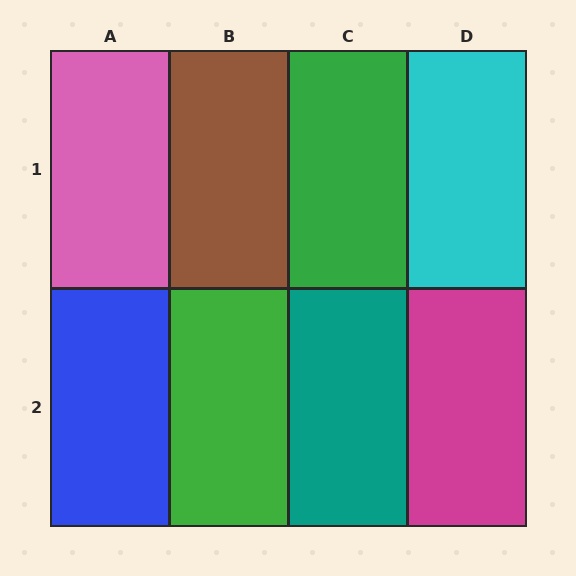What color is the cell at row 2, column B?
Green.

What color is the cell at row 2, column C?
Teal.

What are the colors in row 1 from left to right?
Pink, brown, green, cyan.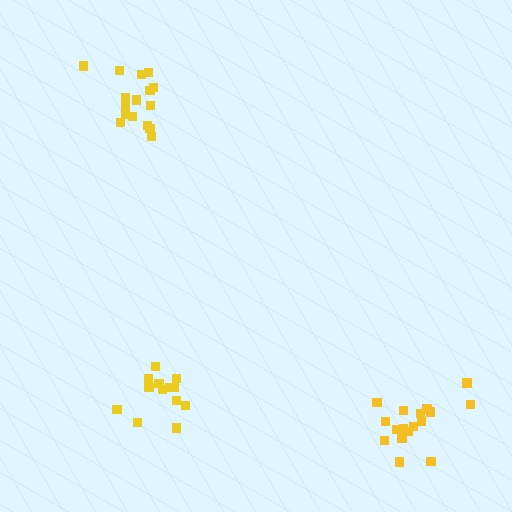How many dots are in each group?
Group 1: 18 dots, Group 2: 14 dots, Group 3: 16 dots (48 total).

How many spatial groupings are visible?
There are 3 spatial groupings.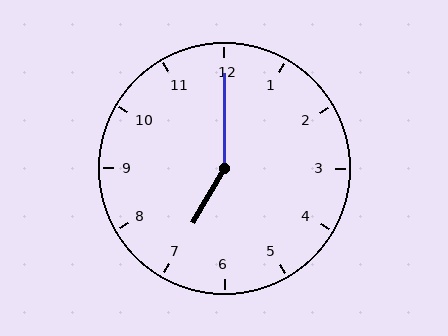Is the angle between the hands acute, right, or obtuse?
It is obtuse.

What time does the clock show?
7:00.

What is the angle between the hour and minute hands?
Approximately 150 degrees.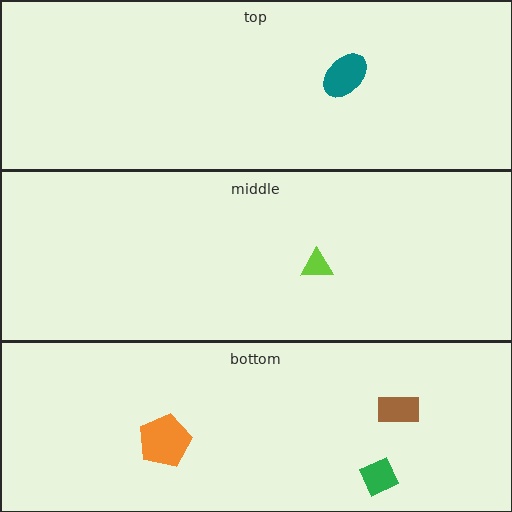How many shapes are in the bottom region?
3.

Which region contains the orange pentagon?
The bottom region.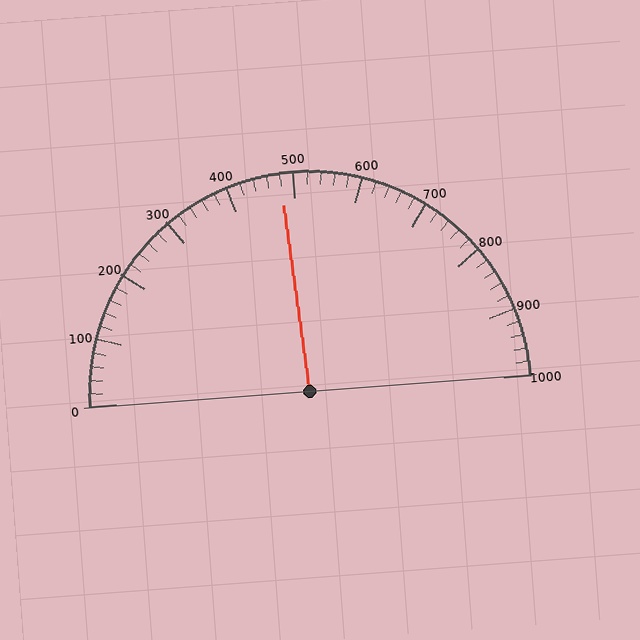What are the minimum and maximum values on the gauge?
The gauge ranges from 0 to 1000.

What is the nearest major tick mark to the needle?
The nearest major tick mark is 500.